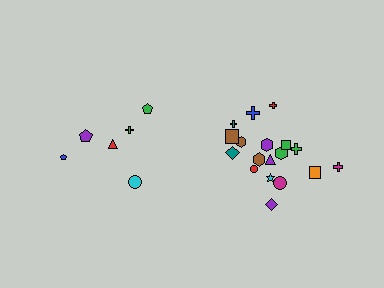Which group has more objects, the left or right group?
The right group.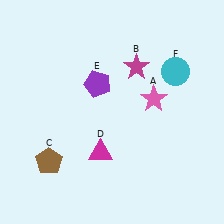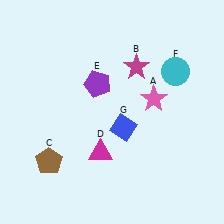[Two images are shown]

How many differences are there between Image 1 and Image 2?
There is 1 difference between the two images.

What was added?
A blue diamond (G) was added in Image 2.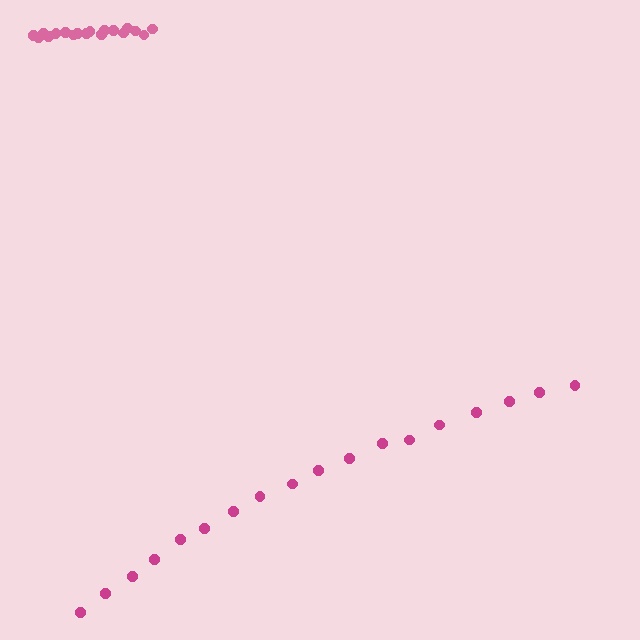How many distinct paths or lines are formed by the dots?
There are 2 distinct paths.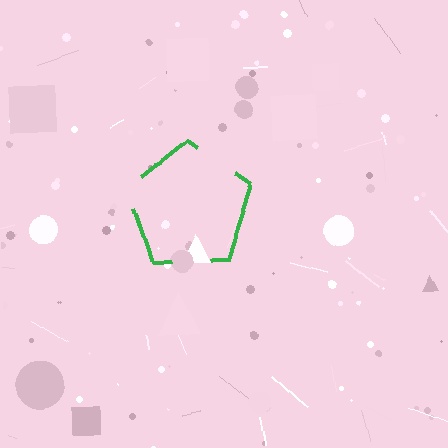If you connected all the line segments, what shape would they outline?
They would outline a pentagon.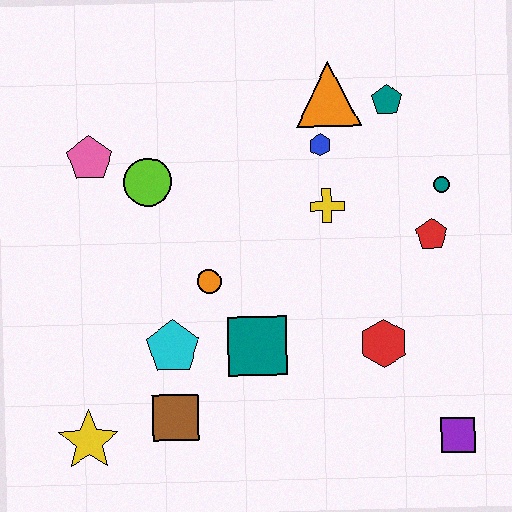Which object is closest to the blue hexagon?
The orange triangle is closest to the blue hexagon.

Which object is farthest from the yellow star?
The teal pentagon is farthest from the yellow star.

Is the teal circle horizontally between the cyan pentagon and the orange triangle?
No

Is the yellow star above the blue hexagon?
No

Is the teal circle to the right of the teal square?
Yes